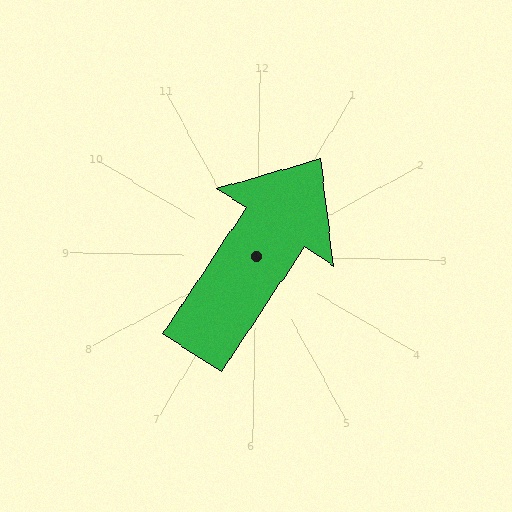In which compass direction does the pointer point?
Northeast.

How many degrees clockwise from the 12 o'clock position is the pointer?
Approximately 32 degrees.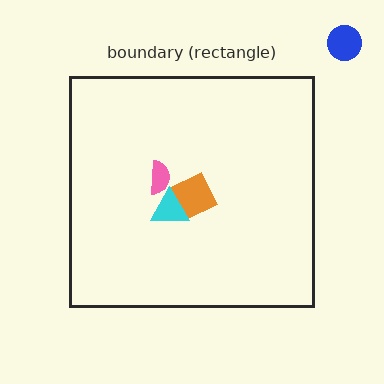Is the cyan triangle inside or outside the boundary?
Inside.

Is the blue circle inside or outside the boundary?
Outside.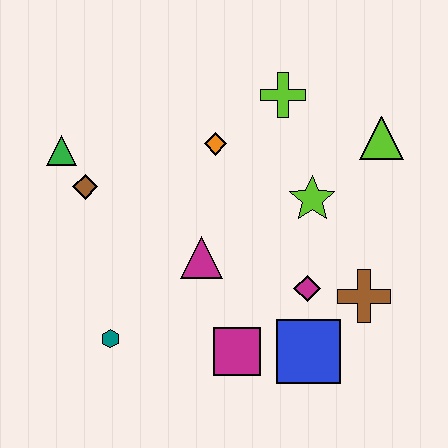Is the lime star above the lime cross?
No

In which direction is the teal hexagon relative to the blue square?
The teal hexagon is to the left of the blue square.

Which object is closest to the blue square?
The magenta diamond is closest to the blue square.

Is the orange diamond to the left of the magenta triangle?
No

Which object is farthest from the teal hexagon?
The lime triangle is farthest from the teal hexagon.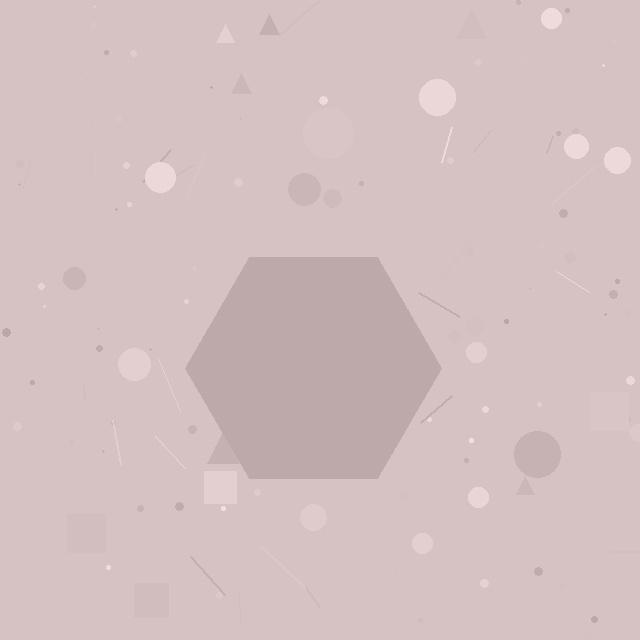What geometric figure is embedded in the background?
A hexagon is embedded in the background.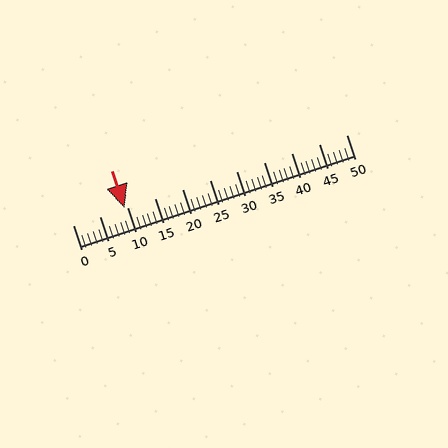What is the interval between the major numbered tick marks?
The major tick marks are spaced 5 units apart.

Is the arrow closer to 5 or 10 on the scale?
The arrow is closer to 10.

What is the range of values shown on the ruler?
The ruler shows values from 0 to 50.